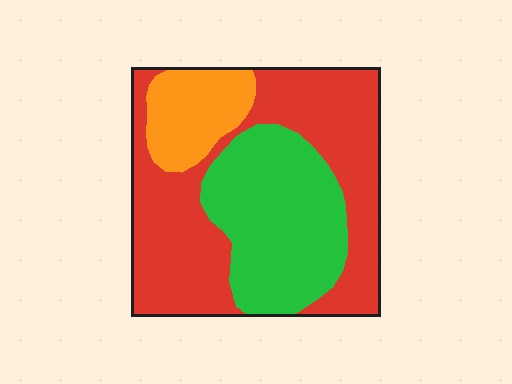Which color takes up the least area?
Orange, at roughly 15%.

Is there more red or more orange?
Red.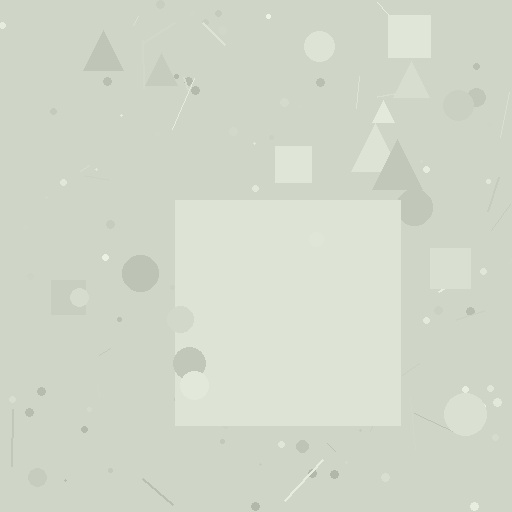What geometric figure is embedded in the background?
A square is embedded in the background.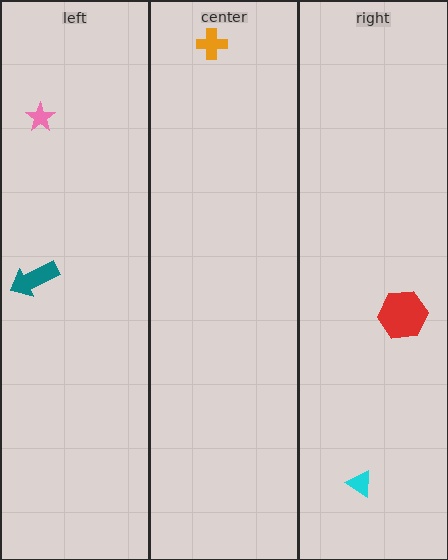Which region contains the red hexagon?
The right region.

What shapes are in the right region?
The red hexagon, the cyan triangle.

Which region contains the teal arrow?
The left region.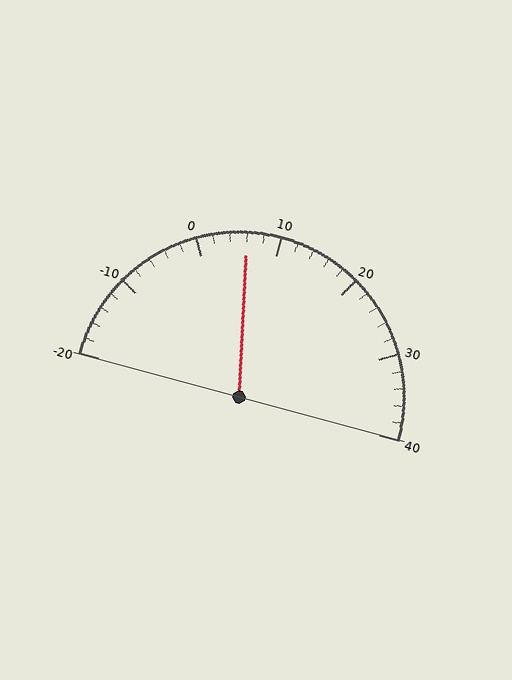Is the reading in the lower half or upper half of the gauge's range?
The reading is in the lower half of the range (-20 to 40).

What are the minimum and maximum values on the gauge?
The gauge ranges from -20 to 40.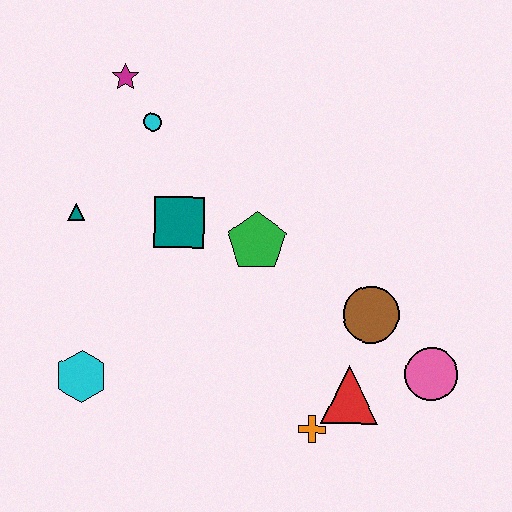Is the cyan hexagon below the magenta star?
Yes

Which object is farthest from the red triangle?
The magenta star is farthest from the red triangle.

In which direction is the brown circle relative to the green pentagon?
The brown circle is to the right of the green pentagon.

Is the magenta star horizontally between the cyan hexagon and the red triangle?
Yes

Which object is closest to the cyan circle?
The magenta star is closest to the cyan circle.